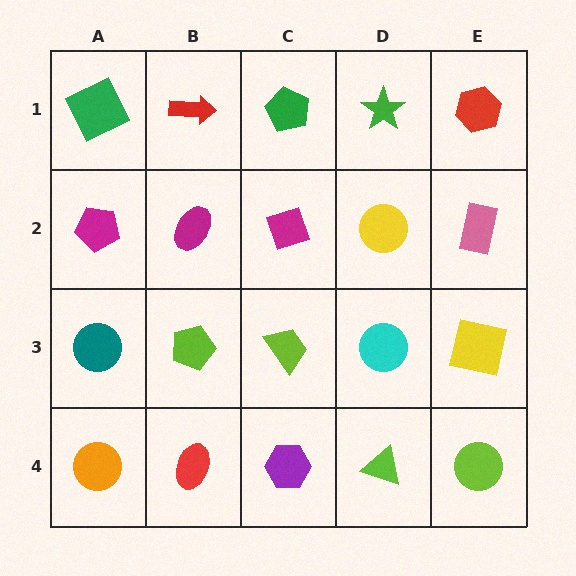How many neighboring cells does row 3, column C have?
4.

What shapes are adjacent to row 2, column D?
A green star (row 1, column D), a cyan circle (row 3, column D), a magenta diamond (row 2, column C), a pink rectangle (row 2, column E).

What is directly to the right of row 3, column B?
A lime trapezoid.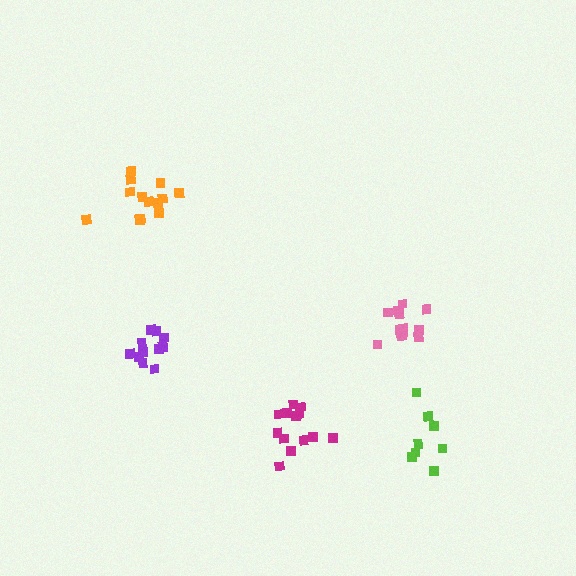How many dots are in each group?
Group 1: 11 dots, Group 2: 8 dots, Group 3: 12 dots, Group 4: 13 dots, Group 5: 13 dots (57 total).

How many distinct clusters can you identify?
There are 5 distinct clusters.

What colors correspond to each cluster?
The clusters are colored: purple, lime, pink, magenta, orange.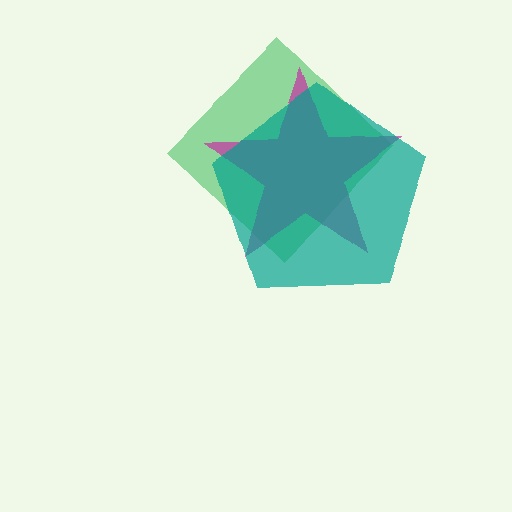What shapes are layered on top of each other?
The layered shapes are: a green diamond, a magenta star, a teal pentagon.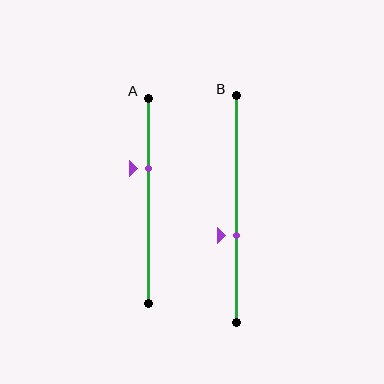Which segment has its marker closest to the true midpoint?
Segment B has its marker closest to the true midpoint.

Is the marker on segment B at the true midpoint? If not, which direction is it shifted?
No, the marker on segment B is shifted downward by about 12% of the segment length.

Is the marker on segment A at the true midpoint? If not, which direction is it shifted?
No, the marker on segment A is shifted upward by about 16% of the segment length.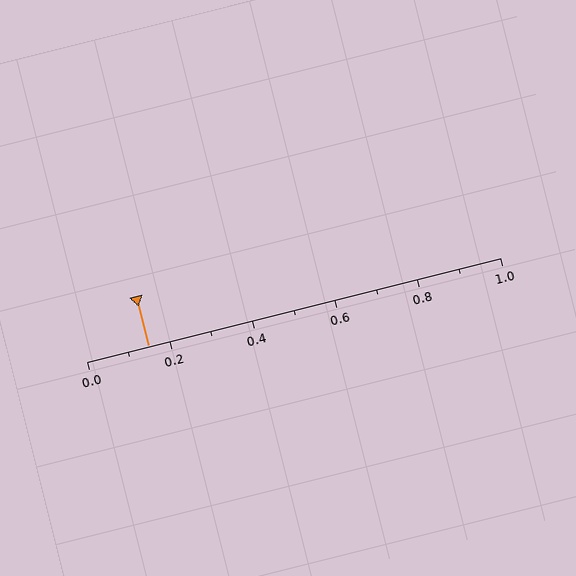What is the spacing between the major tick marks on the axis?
The major ticks are spaced 0.2 apart.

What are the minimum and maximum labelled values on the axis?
The axis runs from 0.0 to 1.0.